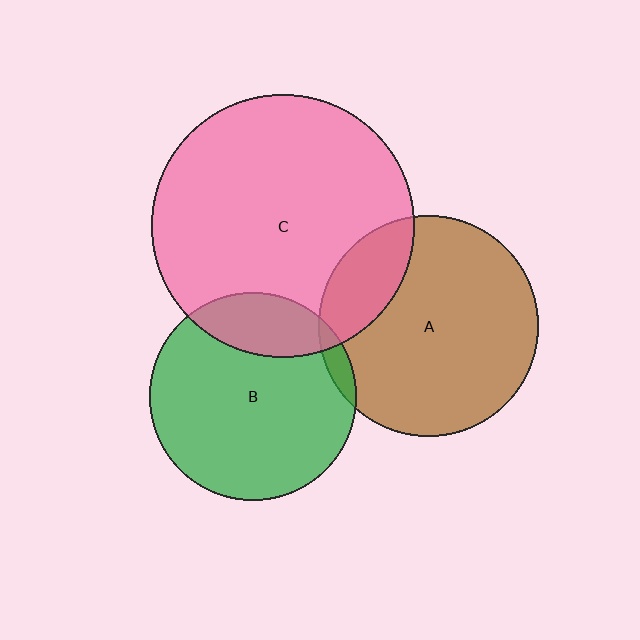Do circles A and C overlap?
Yes.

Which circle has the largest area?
Circle C (pink).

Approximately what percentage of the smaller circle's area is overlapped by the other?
Approximately 20%.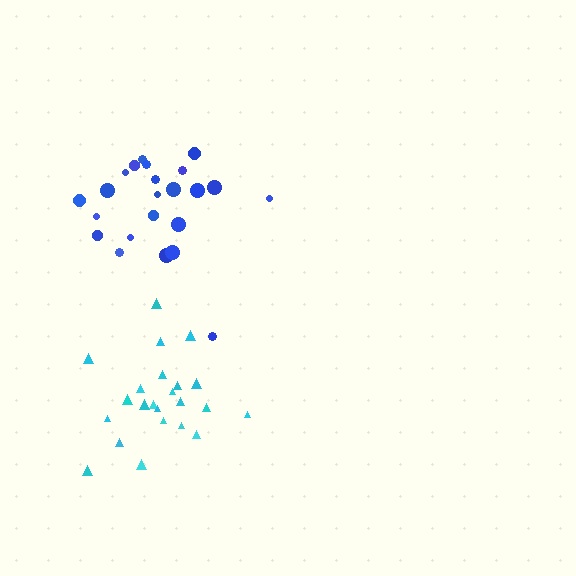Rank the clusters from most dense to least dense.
blue, cyan.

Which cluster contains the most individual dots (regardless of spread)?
Blue (24).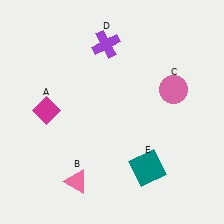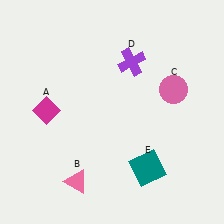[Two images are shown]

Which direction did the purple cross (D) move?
The purple cross (D) moved right.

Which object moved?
The purple cross (D) moved right.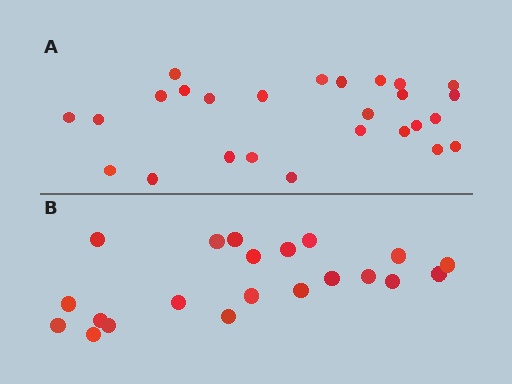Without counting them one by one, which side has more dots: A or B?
Region A (the top region) has more dots.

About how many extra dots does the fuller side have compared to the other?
Region A has about 5 more dots than region B.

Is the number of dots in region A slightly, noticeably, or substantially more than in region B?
Region A has only slightly more — the two regions are fairly close. The ratio is roughly 1.2 to 1.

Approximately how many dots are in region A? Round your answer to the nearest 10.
About 30 dots. (The exact count is 26, which rounds to 30.)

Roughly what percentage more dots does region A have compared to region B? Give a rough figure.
About 25% more.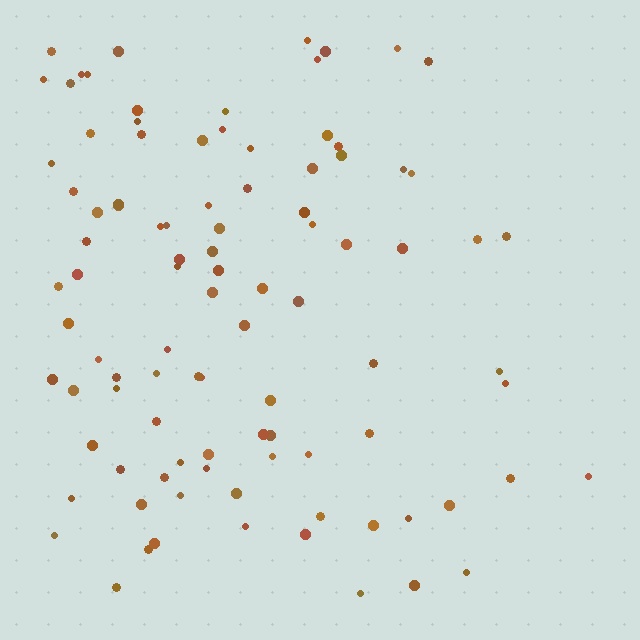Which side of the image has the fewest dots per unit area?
The right.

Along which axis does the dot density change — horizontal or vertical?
Horizontal.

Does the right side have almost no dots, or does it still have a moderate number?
Still a moderate number, just noticeably fewer than the left.